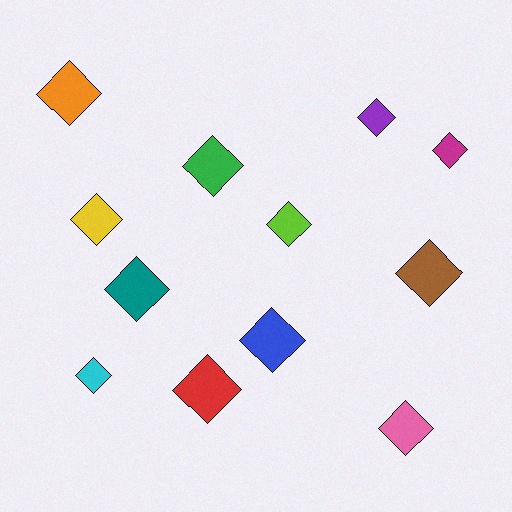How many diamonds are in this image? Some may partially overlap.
There are 12 diamonds.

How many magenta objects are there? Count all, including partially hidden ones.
There is 1 magenta object.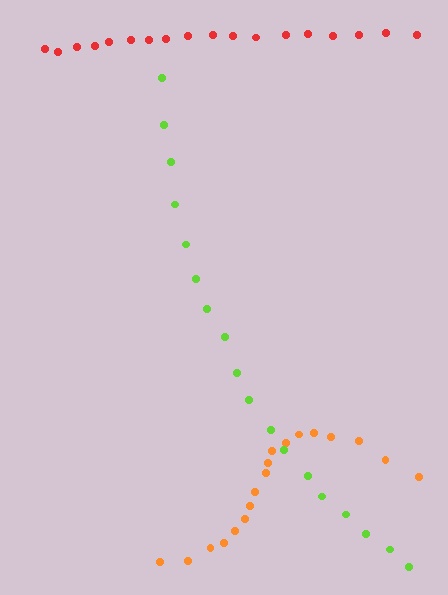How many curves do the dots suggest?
There are 3 distinct paths.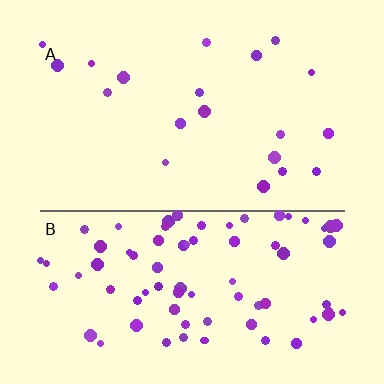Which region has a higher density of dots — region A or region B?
B (the bottom).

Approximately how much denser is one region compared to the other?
Approximately 4.0× — region B over region A.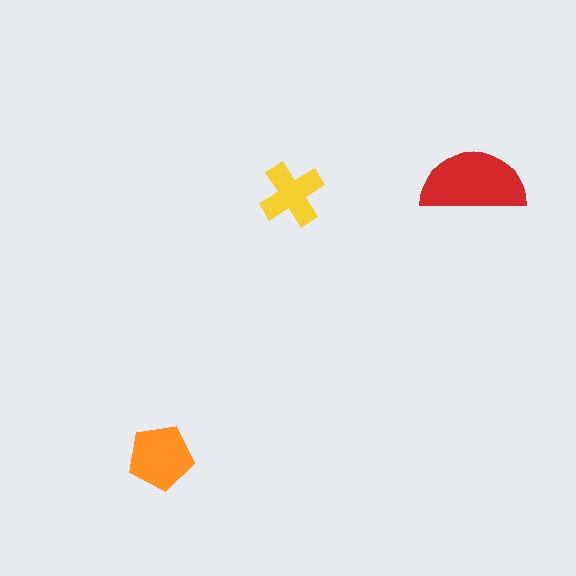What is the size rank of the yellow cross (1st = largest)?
3rd.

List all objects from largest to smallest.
The red semicircle, the orange pentagon, the yellow cross.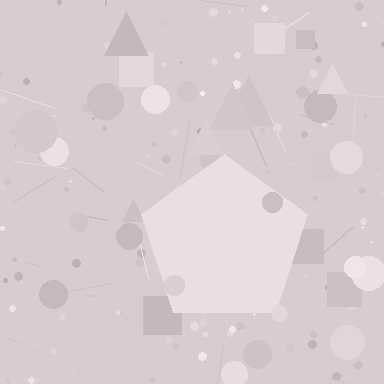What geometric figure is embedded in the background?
A pentagon is embedded in the background.